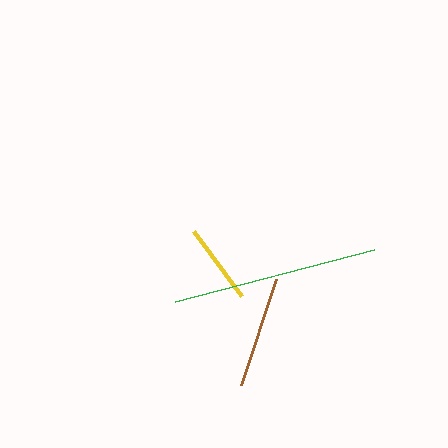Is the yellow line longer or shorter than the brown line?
The brown line is longer than the yellow line.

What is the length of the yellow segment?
The yellow segment is approximately 82 pixels long.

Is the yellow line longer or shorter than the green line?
The green line is longer than the yellow line.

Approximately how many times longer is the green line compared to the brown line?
The green line is approximately 1.9 times the length of the brown line.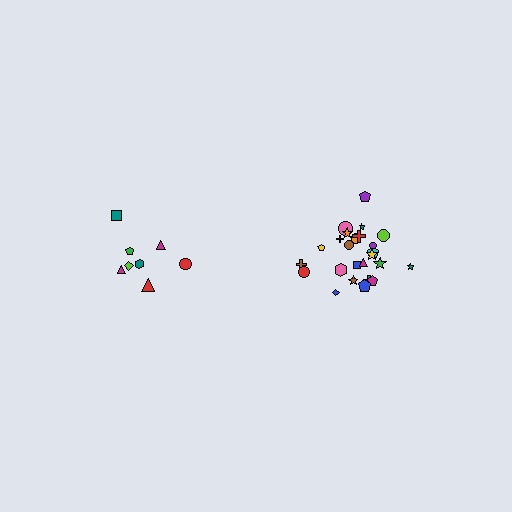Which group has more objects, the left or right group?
The right group.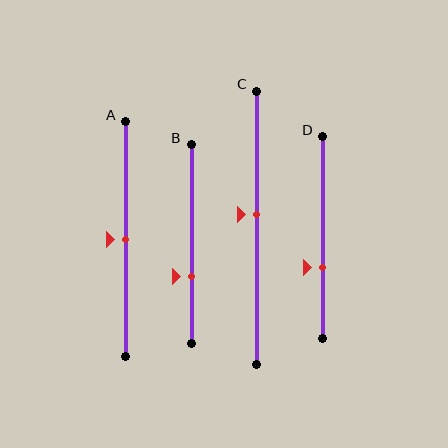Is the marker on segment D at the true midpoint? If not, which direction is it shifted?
No, the marker on segment D is shifted downward by about 15% of the segment length.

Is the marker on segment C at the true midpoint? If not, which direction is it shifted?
No, the marker on segment C is shifted upward by about 5% of the segment length.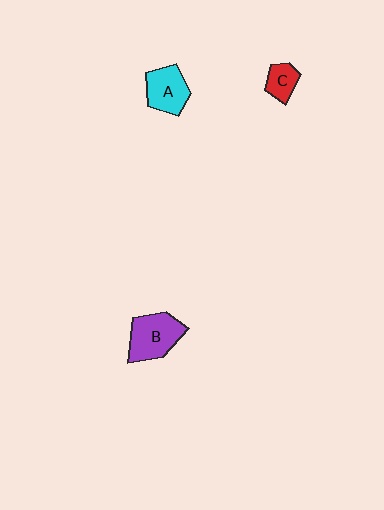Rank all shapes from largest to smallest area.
From largest to smallest: B (purple), A (cyan), C (red).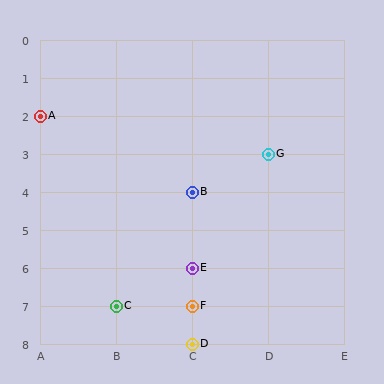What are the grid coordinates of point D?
Point D is at grid coordinates (C, 8).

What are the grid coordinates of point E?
Point E is at grid coordinates (C, 6).